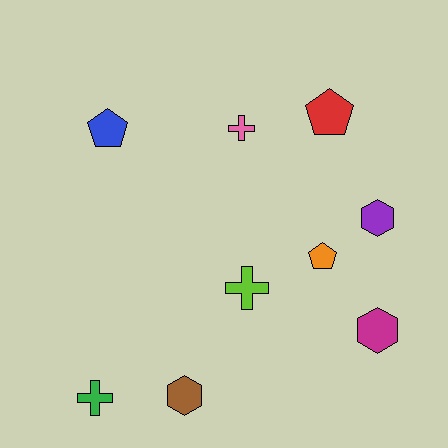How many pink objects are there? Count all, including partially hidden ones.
There is 1 pink object.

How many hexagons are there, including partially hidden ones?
There are 3 hexagons.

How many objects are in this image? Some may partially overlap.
There are 9 objects.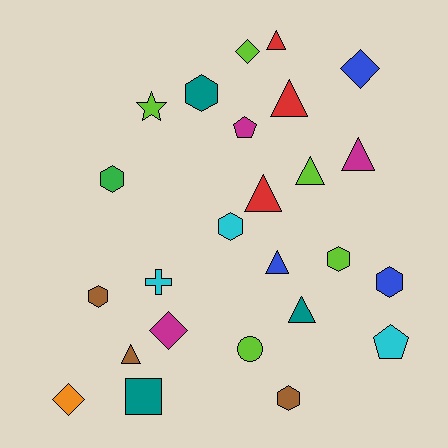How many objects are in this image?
There are 25 objects.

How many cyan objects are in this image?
There are 3 cyan objects.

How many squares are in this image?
There is 1 square.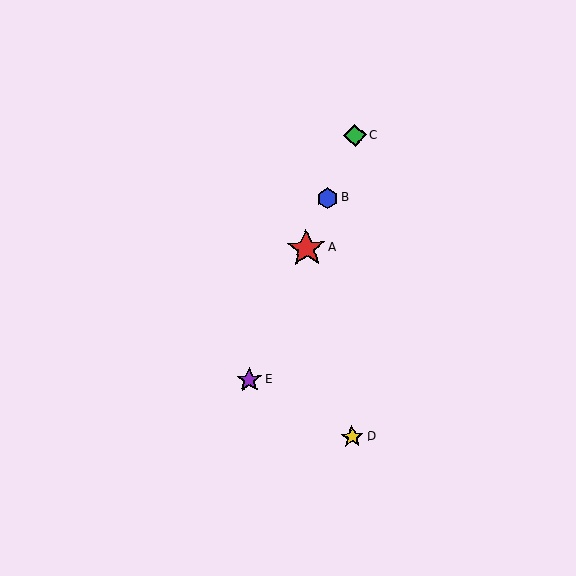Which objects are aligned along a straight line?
Objects A, B, C, E are aligned along a straight line.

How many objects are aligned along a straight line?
4 objects (A, B, C, E) are aligned along a straight line.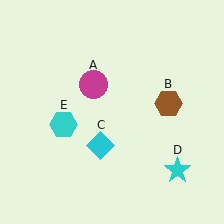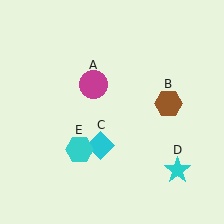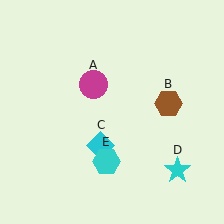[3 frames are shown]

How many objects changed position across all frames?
1 object changed position: cyan hexagon (object E).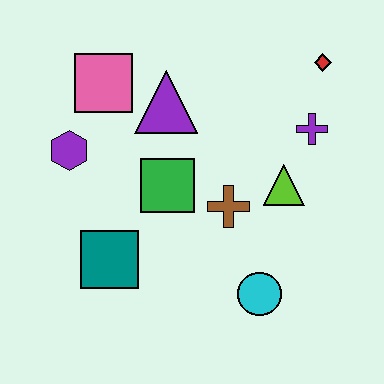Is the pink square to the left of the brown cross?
Yes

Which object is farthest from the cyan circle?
The pink square is farthest from the cyan circle.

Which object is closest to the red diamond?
The purple cross is closest to the red diamond.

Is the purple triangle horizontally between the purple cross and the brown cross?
No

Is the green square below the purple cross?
Yes